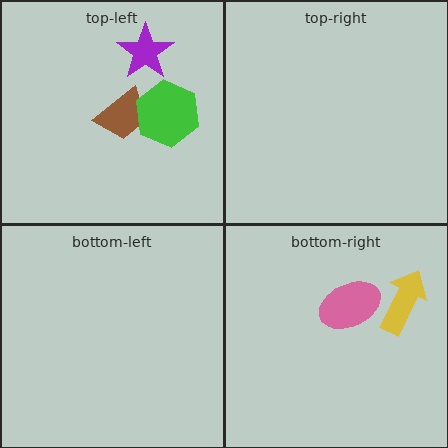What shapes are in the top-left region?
The brown trapezoid, the purple star, the green hexagon.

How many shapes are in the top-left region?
3.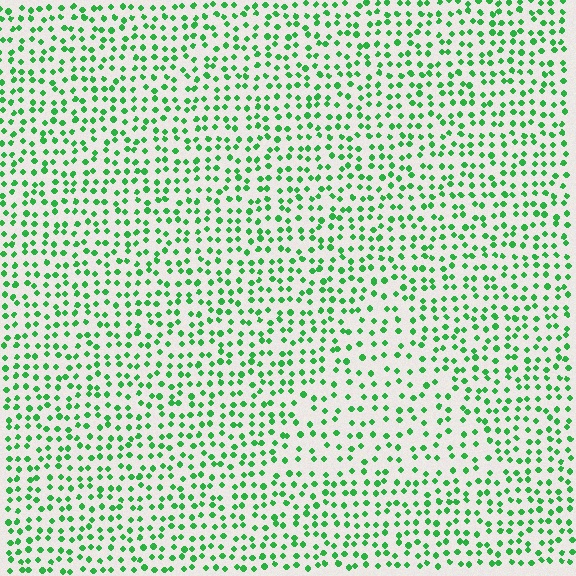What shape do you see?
I see a triangle.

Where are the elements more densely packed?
The elements are more densely packed outside the triangle boundary.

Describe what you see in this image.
The image contains small green elements arranged at two different densities. A triangle-shaped region is visible where the elements are less densely packed than the surrounding area.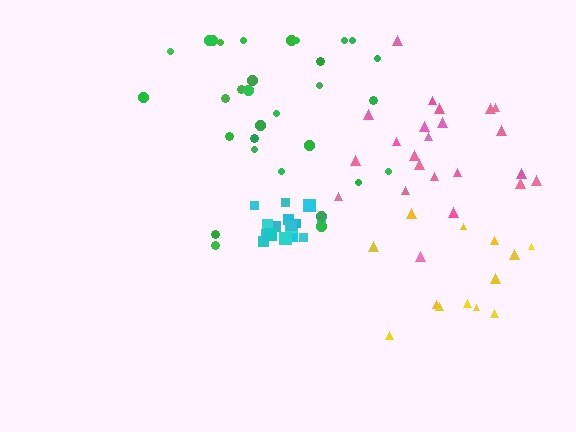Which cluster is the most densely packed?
Cyan.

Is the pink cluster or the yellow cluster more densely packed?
Pink.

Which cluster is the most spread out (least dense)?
Yellow.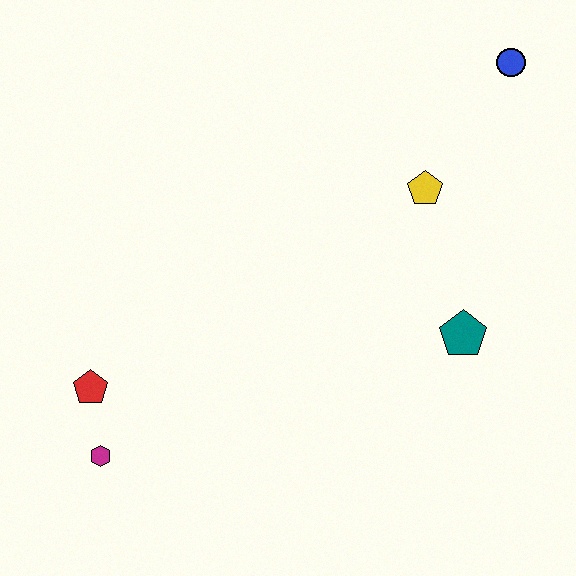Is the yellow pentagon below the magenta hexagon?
No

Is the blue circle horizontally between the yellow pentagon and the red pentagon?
No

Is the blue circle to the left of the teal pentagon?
No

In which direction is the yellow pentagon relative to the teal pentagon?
The yellow pentagon is above the teal pentagon.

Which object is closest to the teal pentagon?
The yellow pentagon is closest to the teal pentagon.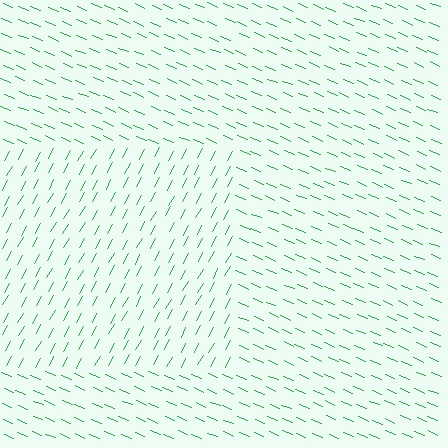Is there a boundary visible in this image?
Yes, there is a texture boundary formed by a change in line orientation.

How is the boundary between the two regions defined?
The boundary is defined purely by a change in line orientation (approximately 84 degrees difference). All lines are the same color and thickness.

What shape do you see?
I see a rectangle.